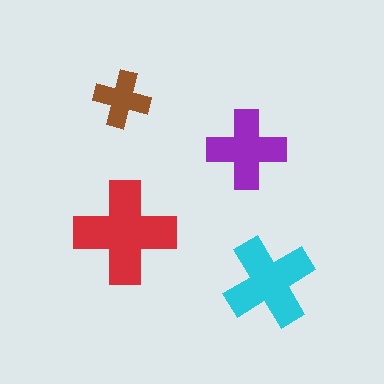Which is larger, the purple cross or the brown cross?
The purple one.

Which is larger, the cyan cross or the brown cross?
The cyan one.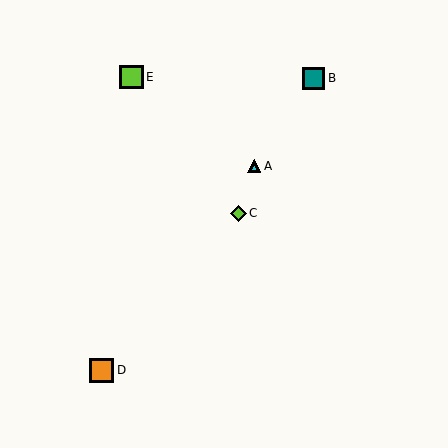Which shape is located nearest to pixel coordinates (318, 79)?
The teal square (labeled B) at (314, 78) is nearest to that location.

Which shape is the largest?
The orange square (labeled D) is the largest.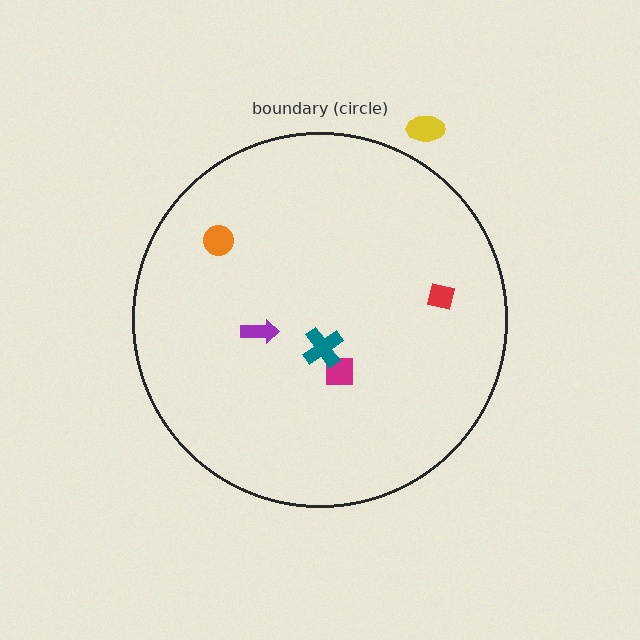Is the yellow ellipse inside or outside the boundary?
Outside.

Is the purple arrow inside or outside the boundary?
Inside.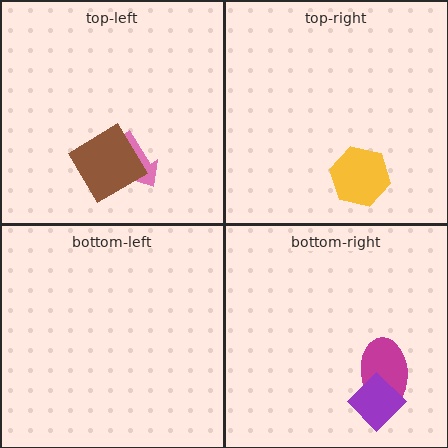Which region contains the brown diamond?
The top-left region.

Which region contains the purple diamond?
The bottom-right region.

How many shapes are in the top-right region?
1.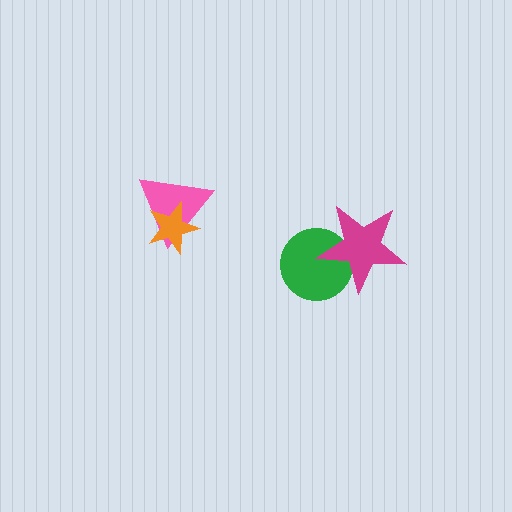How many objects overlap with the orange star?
1 object overlaps with the orange star.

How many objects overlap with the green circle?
1 object overlaps with the green circle.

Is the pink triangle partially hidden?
Yes, it is partially covered by another shape.